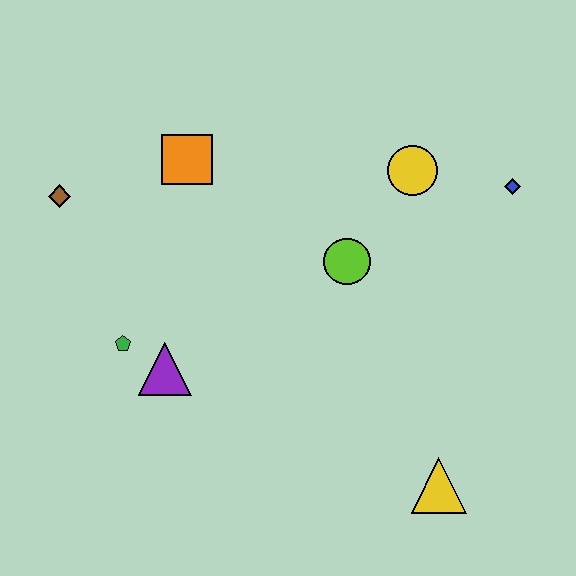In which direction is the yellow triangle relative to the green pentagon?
The yellow triangle is to the right of the green pentagon.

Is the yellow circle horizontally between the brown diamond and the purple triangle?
No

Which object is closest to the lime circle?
The yellow circle is closest to the lime circle.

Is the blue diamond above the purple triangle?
Yes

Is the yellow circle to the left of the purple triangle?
No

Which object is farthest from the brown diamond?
The yellow triangle is farthest from the brown diamond.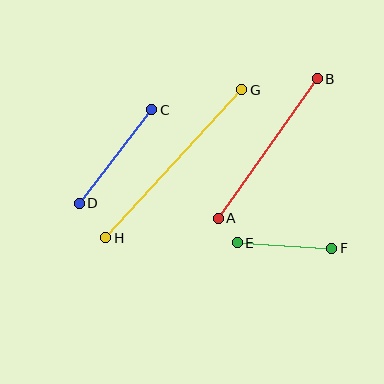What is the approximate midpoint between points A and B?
The midpoint is at approximately (268, 148) pixels.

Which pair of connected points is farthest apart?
Points G and H are farthest apart.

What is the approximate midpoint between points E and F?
The midpoint is at approximately (285, 245) pixels.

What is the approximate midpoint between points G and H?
The midpoint is at approximately (174, 164) pixels.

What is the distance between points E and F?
The distance is approximately 94 pixels.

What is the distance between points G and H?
The distance is approximately 201 pixels.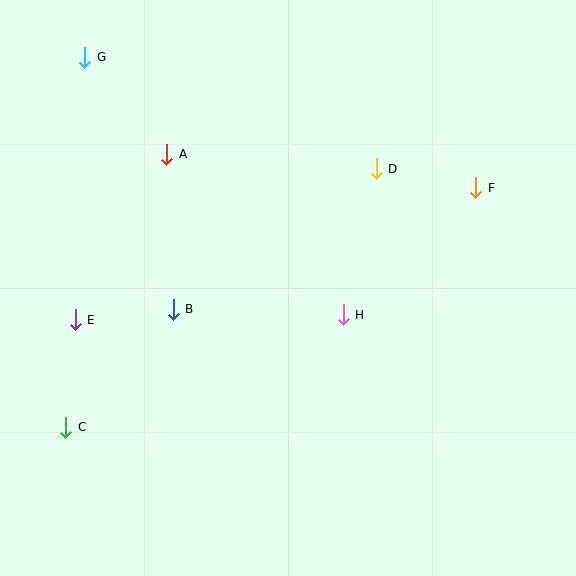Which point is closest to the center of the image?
Point H at (343, 315) is closest to the center.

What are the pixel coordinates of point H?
Point H is at (343, 315).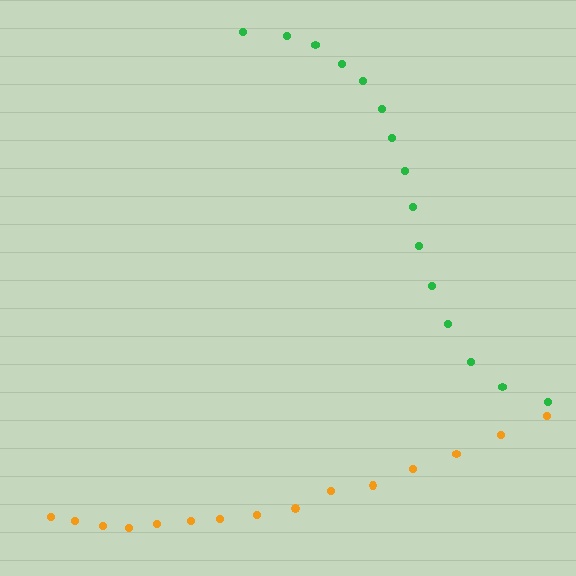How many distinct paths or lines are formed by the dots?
There are 2 distinct paths.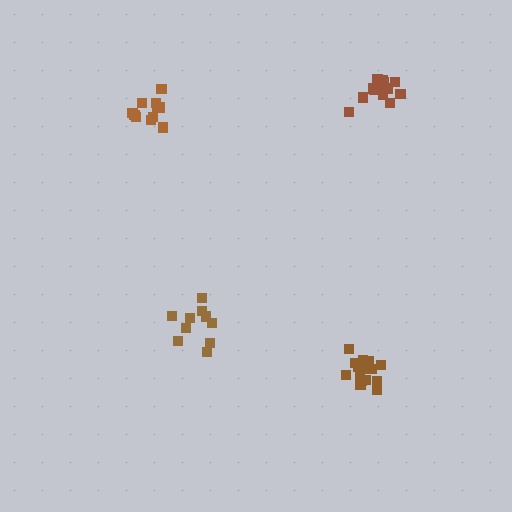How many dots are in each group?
Group 1: 10 dots, Group 2: 11 dots, Group 3: 15 dots, Group 4: 13 dots (49 total).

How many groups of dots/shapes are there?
There are 4 groups.